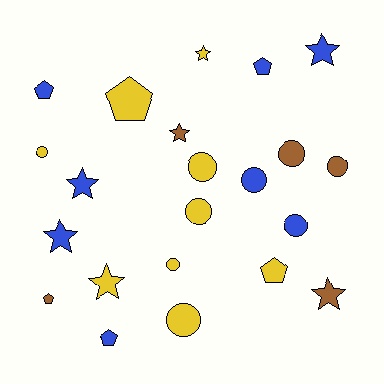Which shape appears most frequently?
Circle, with 9 objects.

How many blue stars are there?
There are 3 blue stars.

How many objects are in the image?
There are 22 objects.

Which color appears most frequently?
Yellow, with 9 objects.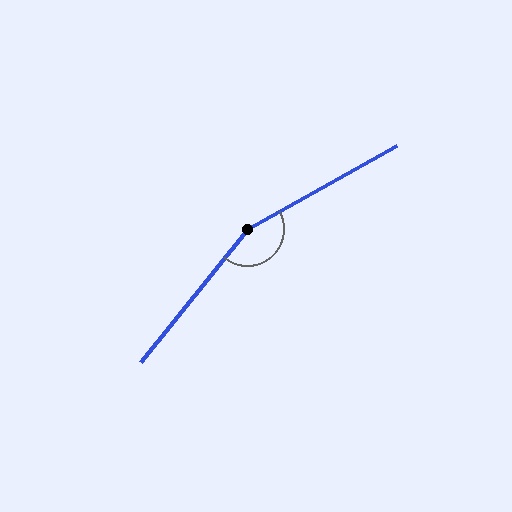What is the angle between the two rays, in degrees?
Approximately 158 degrees.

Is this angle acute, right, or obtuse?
It is obtuse.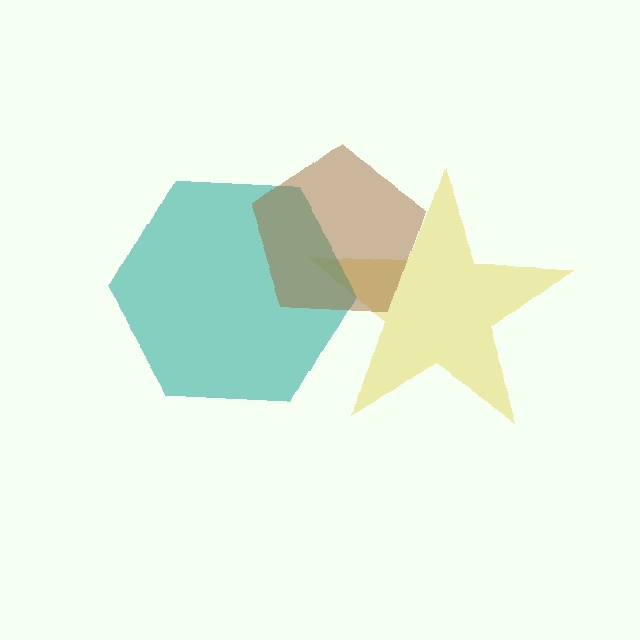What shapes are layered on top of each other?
The layered shapes are: a yellow star, a teal hexagon, a brown pentagon.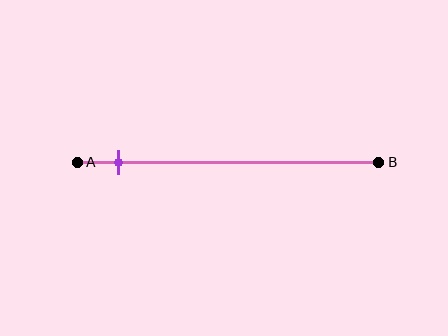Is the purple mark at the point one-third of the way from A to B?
No, the mark is at about 15% from A, not at the 33% one-third point.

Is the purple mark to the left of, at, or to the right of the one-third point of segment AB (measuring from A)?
The purple mark is to the left of the one-third point of segment AB.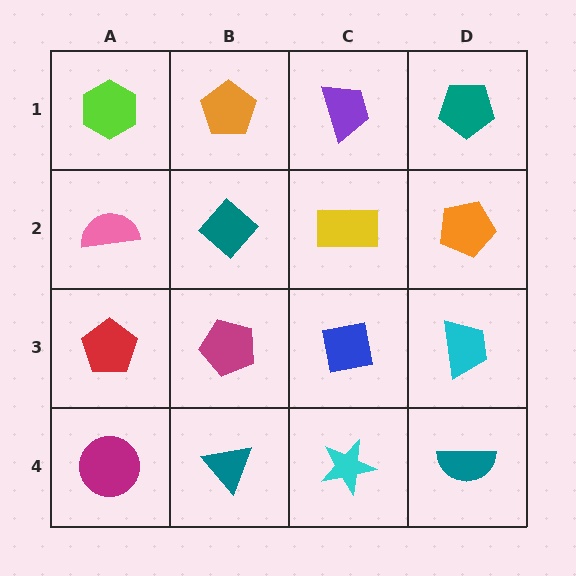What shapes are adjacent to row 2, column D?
A teal pentagon (row 1, column D), a cyan trapezoid (row 3, column D), a yellow rectangle (row 2, column C).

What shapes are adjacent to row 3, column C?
A yellow rectangle (row 2, column C), a cyan star (row 4, column C), a magenta pentagon (row 3, column B), a cyan trapezoid (row 3, column D).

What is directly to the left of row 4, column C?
A teal triangle.